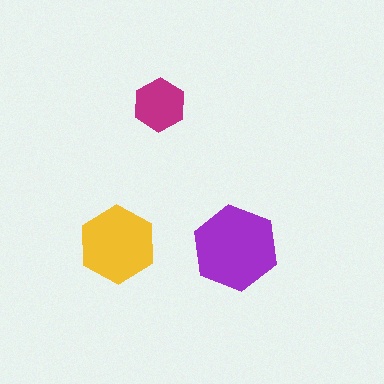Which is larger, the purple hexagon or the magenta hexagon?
The purple one.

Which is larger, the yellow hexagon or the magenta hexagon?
The yellow one.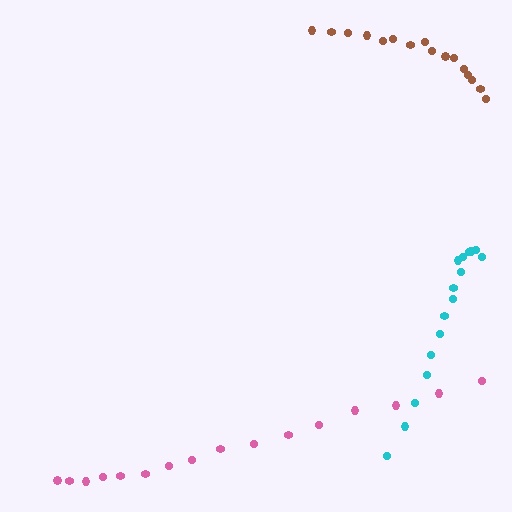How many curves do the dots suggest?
There are 3 distinct paths.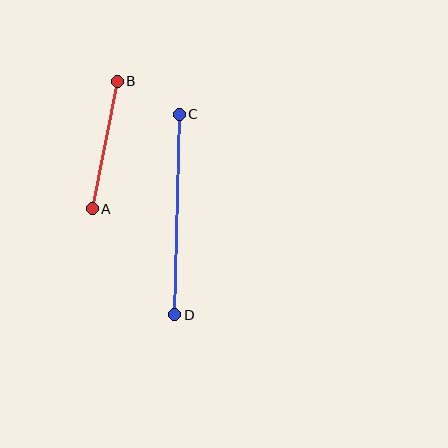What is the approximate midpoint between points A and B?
The midpoint is at approximately (105, 145) pixels.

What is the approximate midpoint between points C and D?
The midpoint is at approximately (177, 215) pixels.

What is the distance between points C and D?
The distance is approximately 201 pixels.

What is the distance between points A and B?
The distance is approximately 130 pixels.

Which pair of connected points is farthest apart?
Points C and D are farthest apart.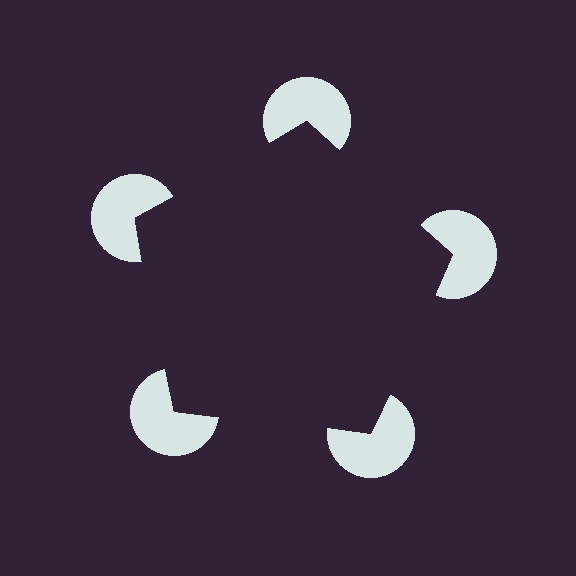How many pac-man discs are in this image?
There are 5 — one at each vertex of the illusory pentagon.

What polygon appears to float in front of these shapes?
An illusory pentagon — its edges are inferred from the aligned wedge cuts in the pac-man discs, not physically drawn.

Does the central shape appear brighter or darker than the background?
It typically appears slightly darker than the background, even though no actual brightness change is drawn.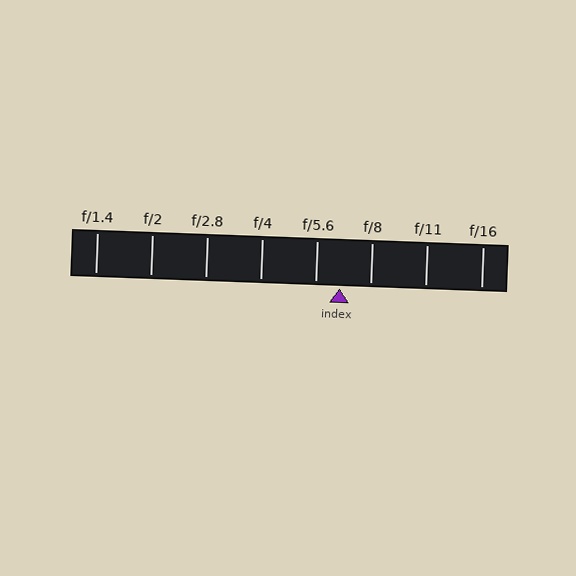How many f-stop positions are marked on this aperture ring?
There are 8 f-stop positions marked.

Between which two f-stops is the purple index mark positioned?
The index mark is between f/5.6 and f/8.